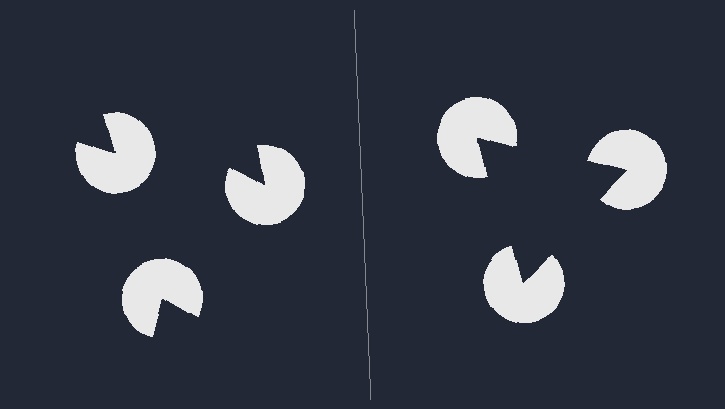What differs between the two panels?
The pac-man discs are positioned identically on both sides; only the wedge orientations differ. On the right they align to a triangle; on the left they are misaligned.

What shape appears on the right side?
An illusory triangle.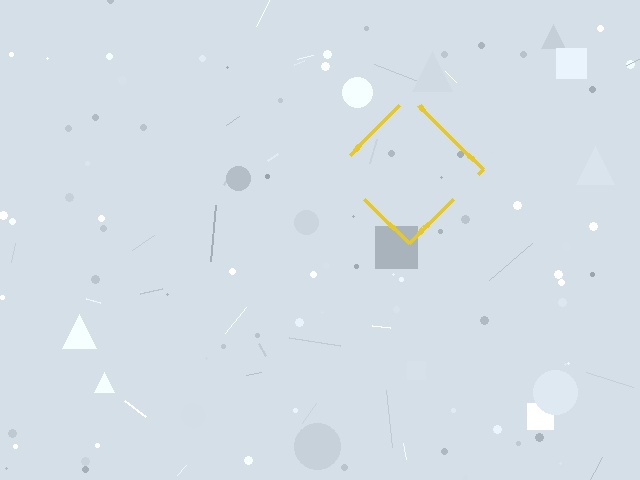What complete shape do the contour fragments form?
The contour fragments form a diamond.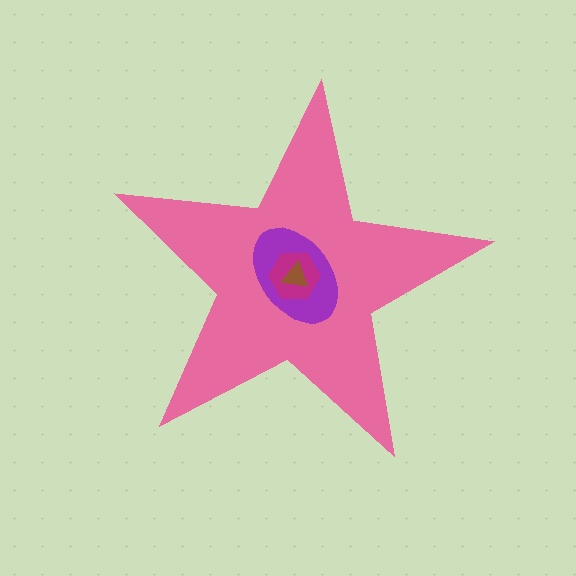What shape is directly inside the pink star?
The purple ellipse.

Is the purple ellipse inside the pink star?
Yes.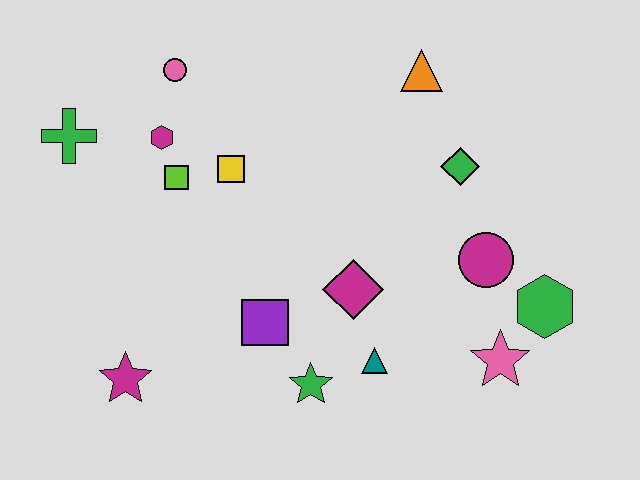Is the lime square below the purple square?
No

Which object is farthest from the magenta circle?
The green cross is farthest from the magenta circle.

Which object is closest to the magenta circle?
The green hexagon is closest to the magenta circle.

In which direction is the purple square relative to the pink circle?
The purple square is below the pink circle.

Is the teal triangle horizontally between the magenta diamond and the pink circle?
No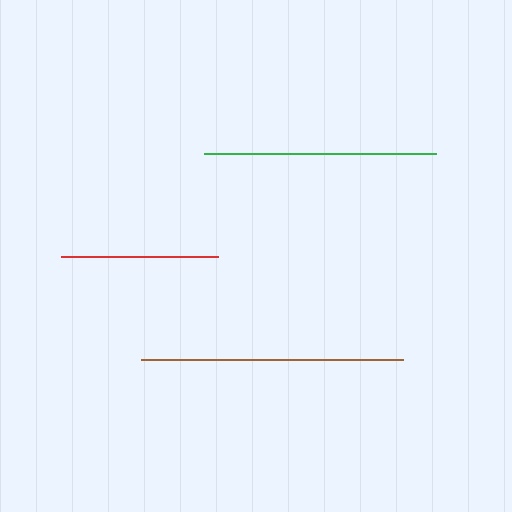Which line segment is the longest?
The brown line is the longest at approximately 262 pixels.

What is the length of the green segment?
The green segment is approximately 232 pixels long.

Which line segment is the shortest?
The red line is the shortest at approximately 157 pixels.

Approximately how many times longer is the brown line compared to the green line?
The brown line is approximately 1.1 times the length of the green line.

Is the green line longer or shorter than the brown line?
The brown line is longer than the green line.